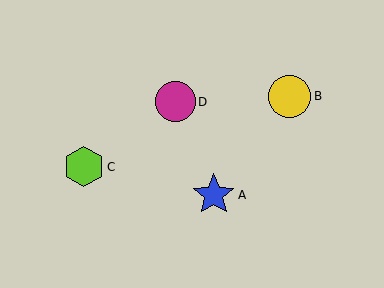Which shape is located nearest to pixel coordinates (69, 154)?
The lime hexagon (labeled C) at (84, 167) is nearest to that location.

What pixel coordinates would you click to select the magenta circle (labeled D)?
Click at (175, 102) to select the magenta circle D.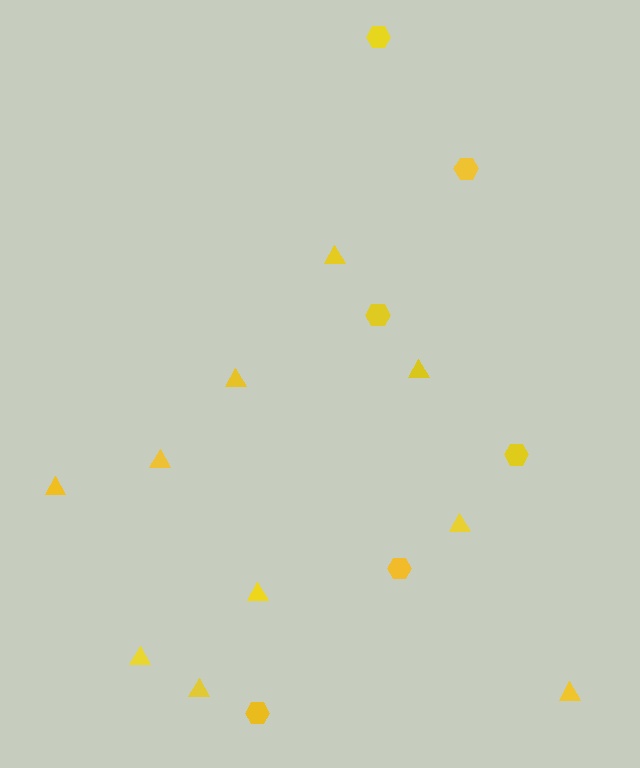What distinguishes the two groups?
There are 2 groups: one group of hexagons (6) and one group of triangles (10).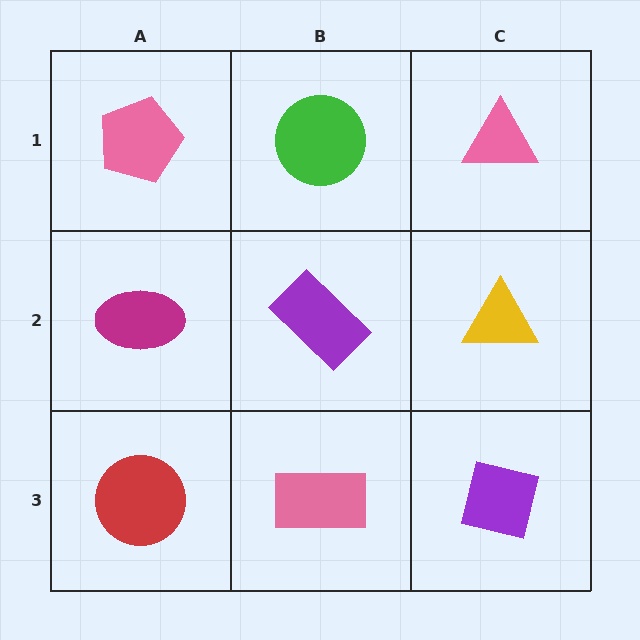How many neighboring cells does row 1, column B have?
3.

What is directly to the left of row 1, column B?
A pink pentagon.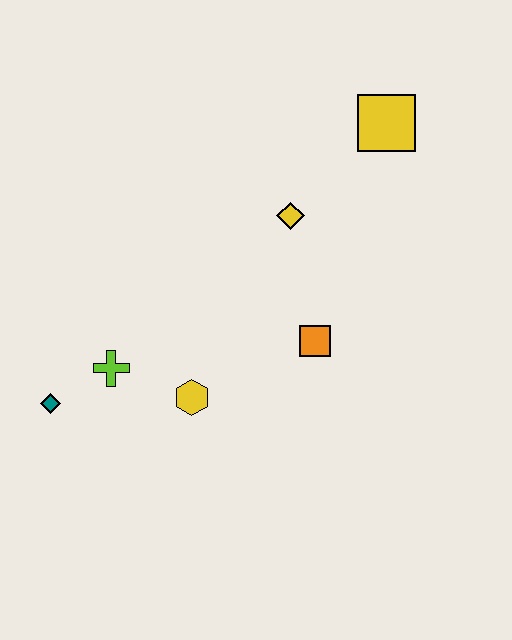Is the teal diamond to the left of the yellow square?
Yes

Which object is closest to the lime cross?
The teal diamond is closest to the lime cross.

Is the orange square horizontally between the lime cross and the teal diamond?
No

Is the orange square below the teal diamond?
No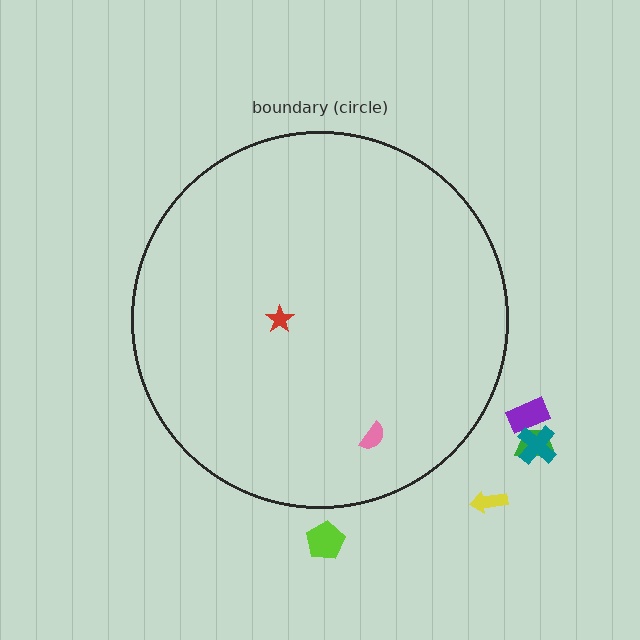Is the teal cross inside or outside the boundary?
Outside.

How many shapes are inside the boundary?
2 inside, 5 outside.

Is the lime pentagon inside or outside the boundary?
Outside.